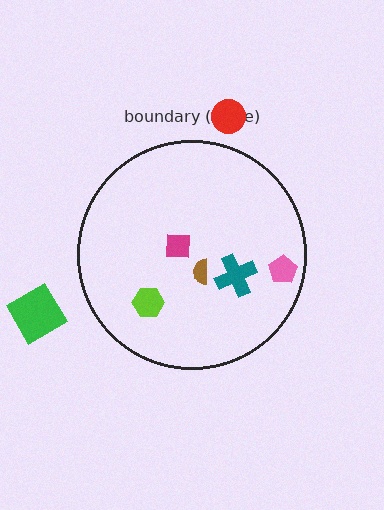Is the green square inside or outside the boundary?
Outside.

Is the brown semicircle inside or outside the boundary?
Inside.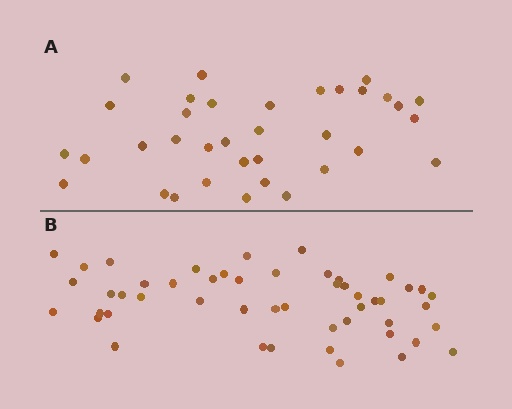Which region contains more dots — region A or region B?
Region B (the bottom region) has more dots.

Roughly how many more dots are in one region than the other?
Region B has approximately 15 more dots than region A.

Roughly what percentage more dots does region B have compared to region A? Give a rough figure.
About 45% more.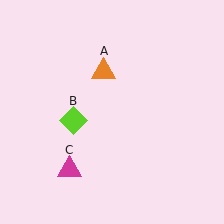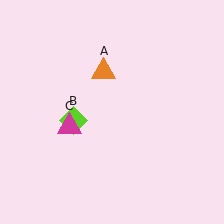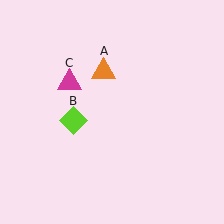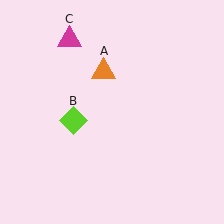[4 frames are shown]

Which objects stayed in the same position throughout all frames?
Orange triangle (object A) and lime diamond (object B) remained stationary.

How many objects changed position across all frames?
1 object changed position: magenta triangle (object C).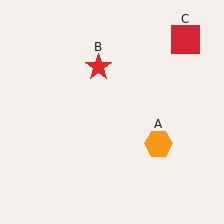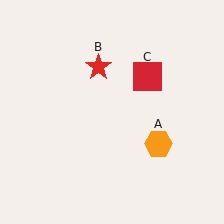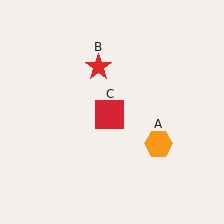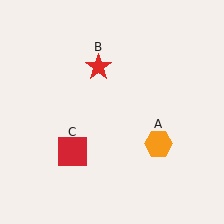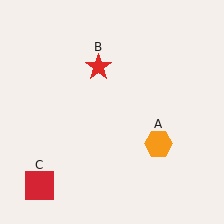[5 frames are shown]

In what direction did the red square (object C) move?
The red square (object C) moved down and to the left.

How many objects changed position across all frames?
1 object changed position: red square (object C).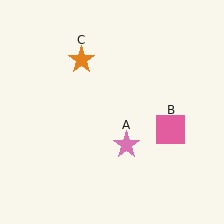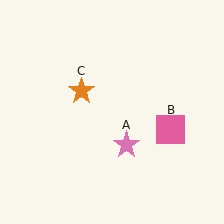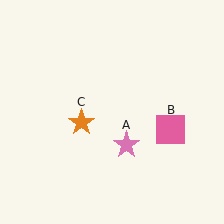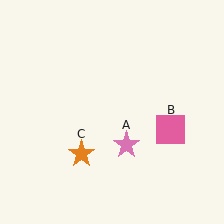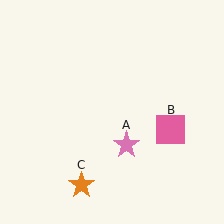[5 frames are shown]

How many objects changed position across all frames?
1 object changed position: orange star (object C).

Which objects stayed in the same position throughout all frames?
Pink star (object A) and pink square (object B) remained stationary.